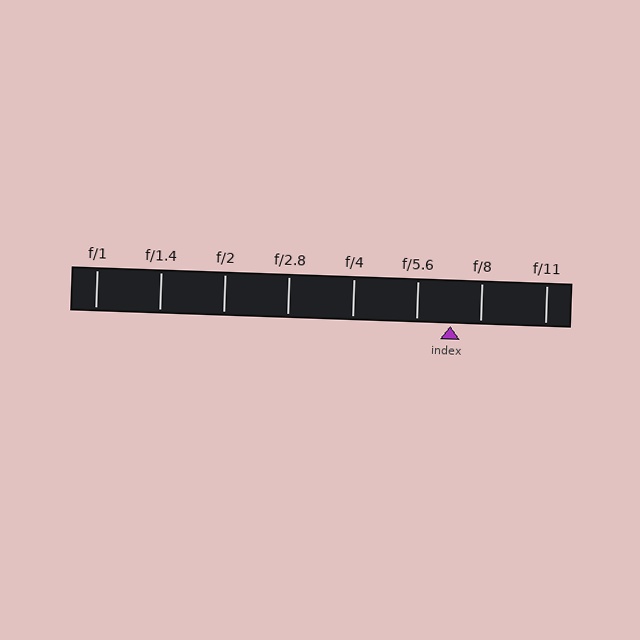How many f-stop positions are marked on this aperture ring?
There are 8 f-stop positions marked.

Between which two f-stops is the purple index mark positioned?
The index mark is between f/5.6 and f/8.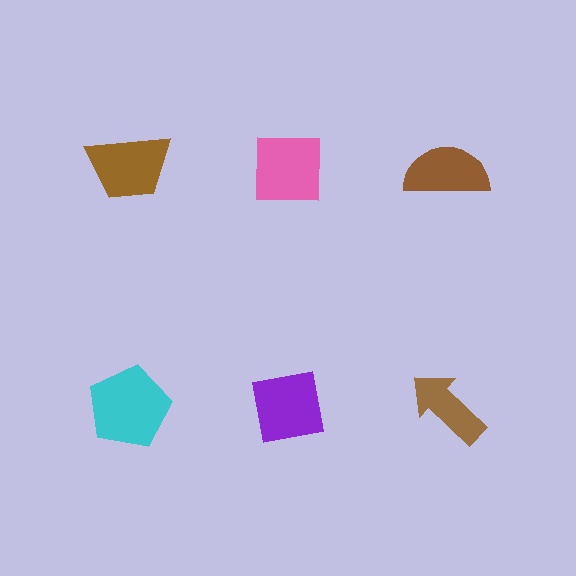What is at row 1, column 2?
A pink square.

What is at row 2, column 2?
A purple square.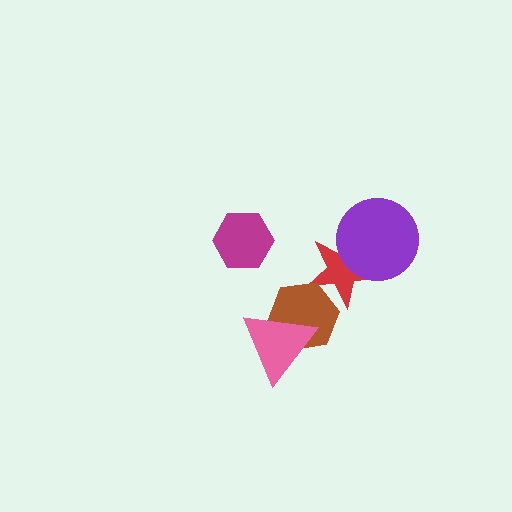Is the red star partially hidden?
Yes, it is partially covered by another shape.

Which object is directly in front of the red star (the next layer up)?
The purple circle is directly in front of the red star.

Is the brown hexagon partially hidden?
Yes, it is partially covered by another shape.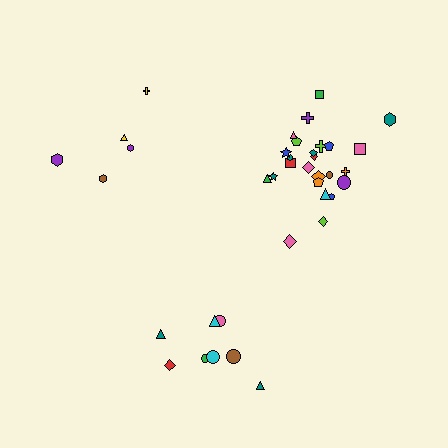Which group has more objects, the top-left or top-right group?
The top-right group.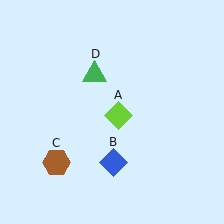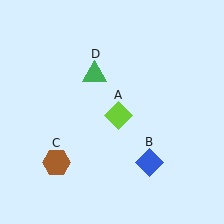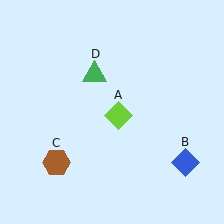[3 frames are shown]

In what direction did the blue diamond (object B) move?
The blue diamond (object B) moved right.